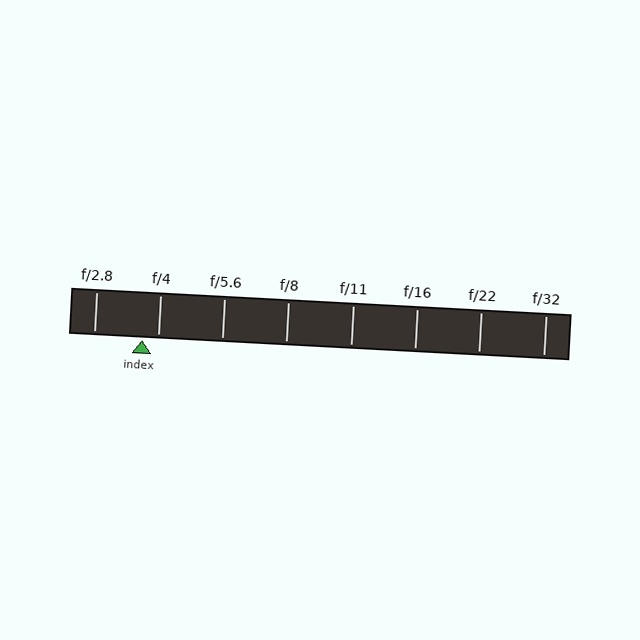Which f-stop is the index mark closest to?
The index mark is closest to f/4.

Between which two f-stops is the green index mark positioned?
The index mark is between f/2.8 and f/4.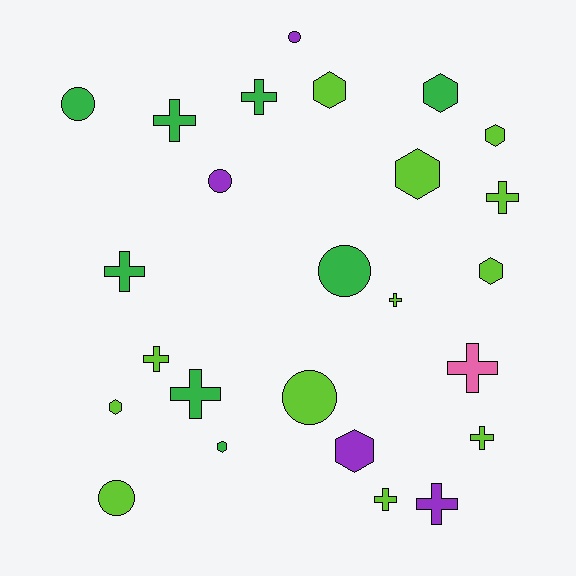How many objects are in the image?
There are 25 objects.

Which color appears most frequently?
Lime, with 12 objects.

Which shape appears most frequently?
Cross, with 11 objects.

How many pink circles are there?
There are no pink circles.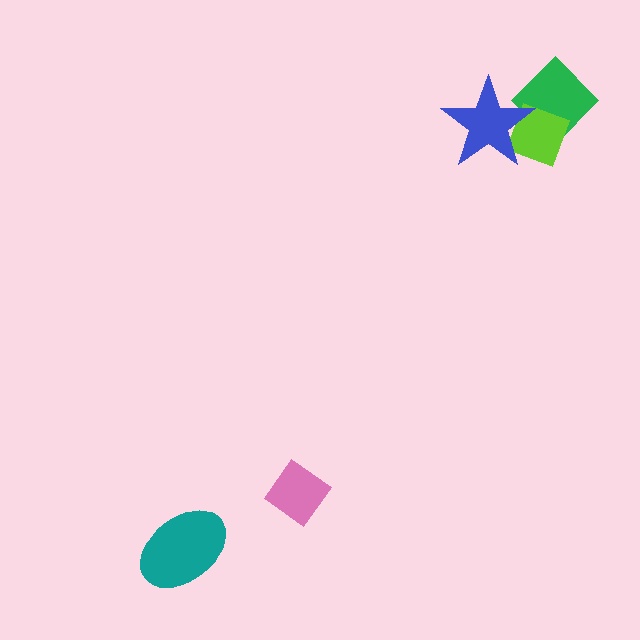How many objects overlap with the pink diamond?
0 objects overlap with the pink diamond.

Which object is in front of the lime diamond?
The blue star is in front of the lime diamond.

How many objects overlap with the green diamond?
2 objects overlap with the green diamond.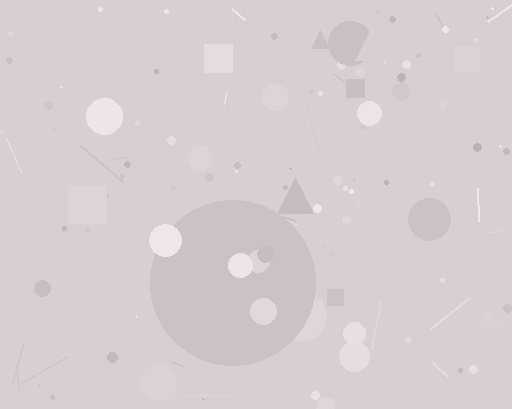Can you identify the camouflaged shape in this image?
The camouflaged shape is a circle.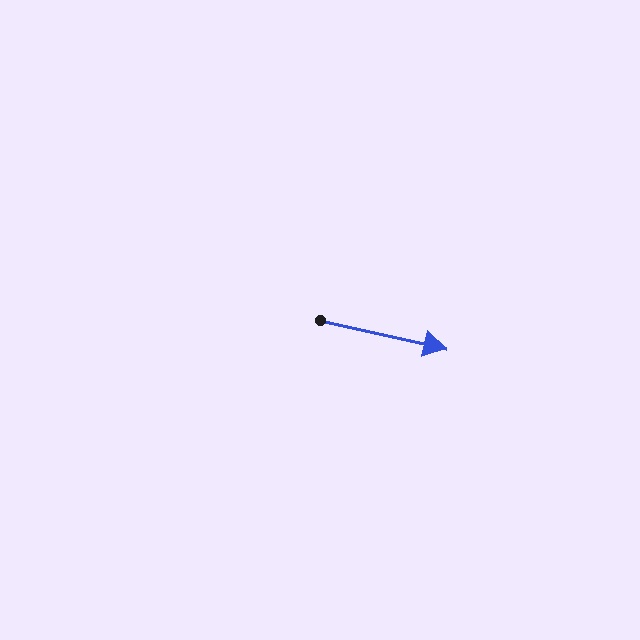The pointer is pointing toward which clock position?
Roughly 3 o'clock.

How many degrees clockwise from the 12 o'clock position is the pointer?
Approximately 103 degrees.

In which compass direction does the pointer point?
East.